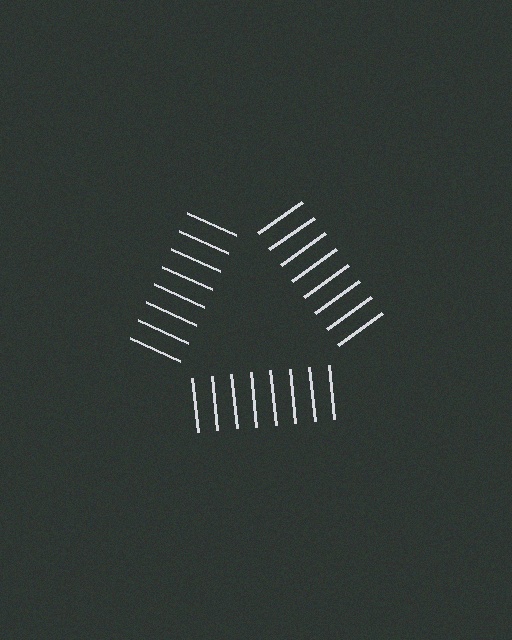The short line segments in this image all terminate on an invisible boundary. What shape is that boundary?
An illusory triangle — the line segments terminate on its edges but no continuous stroke is drawn.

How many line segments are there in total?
24 — 8 along each of the 3 edges.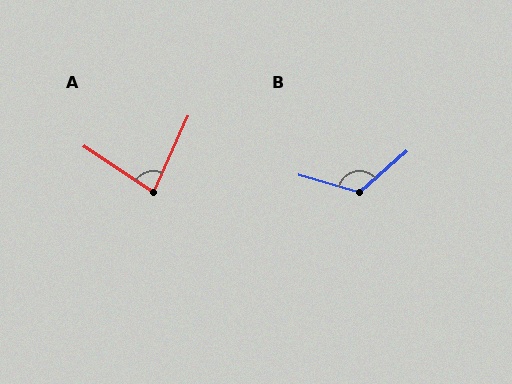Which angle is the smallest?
A, at approximately 81 degrees.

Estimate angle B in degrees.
Approximately 123 degrees.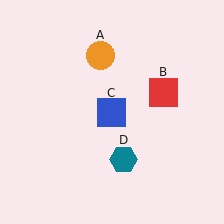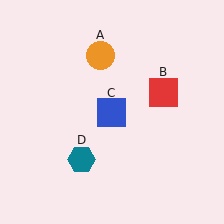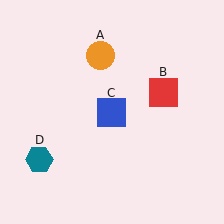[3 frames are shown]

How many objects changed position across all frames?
1 object changed position: teal hexagon (object D).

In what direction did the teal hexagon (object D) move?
The teal hexagon (object D) moved left.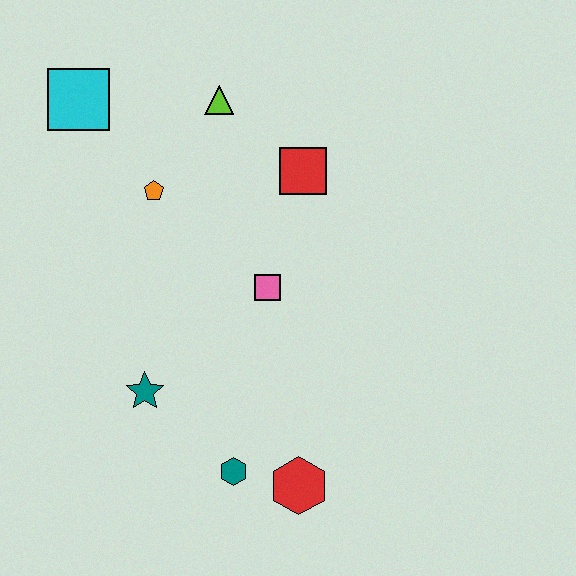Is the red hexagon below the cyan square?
Yes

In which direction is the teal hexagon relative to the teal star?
The teal hexagon is to the right of the teal star.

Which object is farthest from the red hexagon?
The cyan square is farthest from the red hexagon.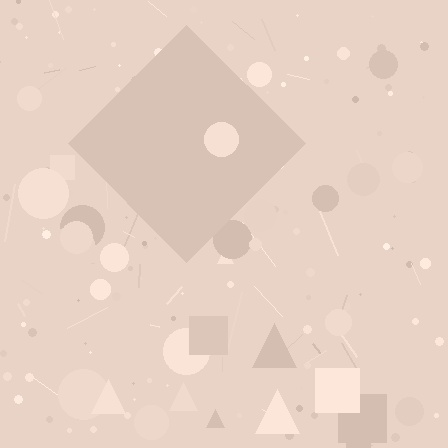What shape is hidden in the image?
A diamond is hidden in the image.